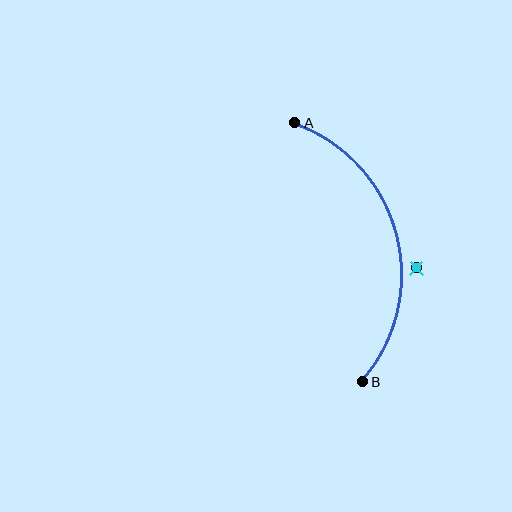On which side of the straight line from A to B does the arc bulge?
The arc bulges to the right of the straight line connecting A and B.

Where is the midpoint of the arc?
The arc midpoint is the point on the curve farthest from the straight line joining A and B. It sits to the right of that line.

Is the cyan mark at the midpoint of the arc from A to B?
No — the cyan mark does not lie on the arc at all. It sits slightly outside the curve.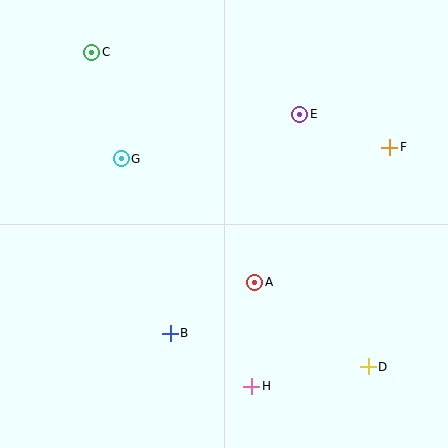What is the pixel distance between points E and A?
The distance between E and A is 174 pixels.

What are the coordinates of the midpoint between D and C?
The midpoint between D and C is at (230, 210).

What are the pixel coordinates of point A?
Point A is at (255, 282).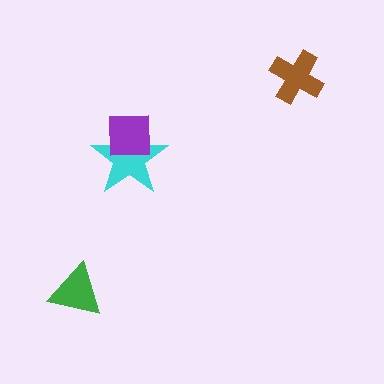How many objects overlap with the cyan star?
1 object overlaps with the cyan star.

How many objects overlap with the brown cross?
0 objects overlap with the brown cross.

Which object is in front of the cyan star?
The purple square is in front of the cyan star.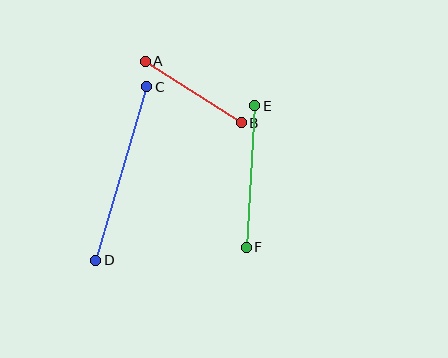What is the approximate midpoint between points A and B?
The midpoint is at approximately (193, 92) pixels.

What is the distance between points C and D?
The distance is approximately 181 pixels.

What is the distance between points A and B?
The distance is approximately 114 pixels.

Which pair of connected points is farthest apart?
Points C and D are farthest apart.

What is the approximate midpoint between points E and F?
The midpoint is at approximately (251, 176) pixels.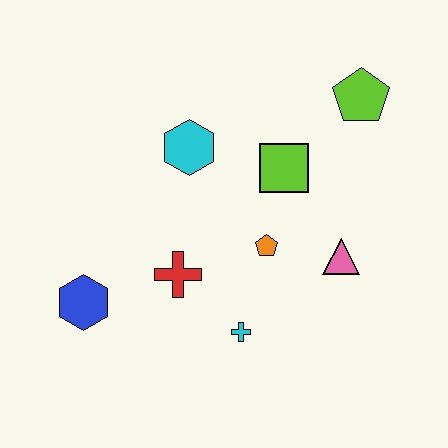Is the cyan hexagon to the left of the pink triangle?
Yes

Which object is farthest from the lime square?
The blue hexagon is farthest from the lime square.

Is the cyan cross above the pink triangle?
No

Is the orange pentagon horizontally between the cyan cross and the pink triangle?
Yes